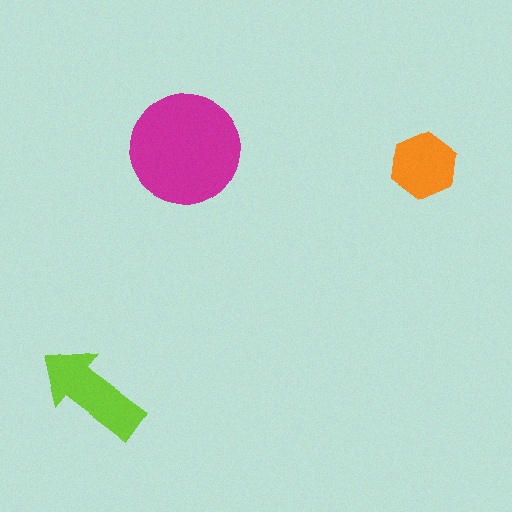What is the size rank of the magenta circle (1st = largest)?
1st.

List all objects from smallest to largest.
The orange hexagon, the lime arrow, the magenta circle.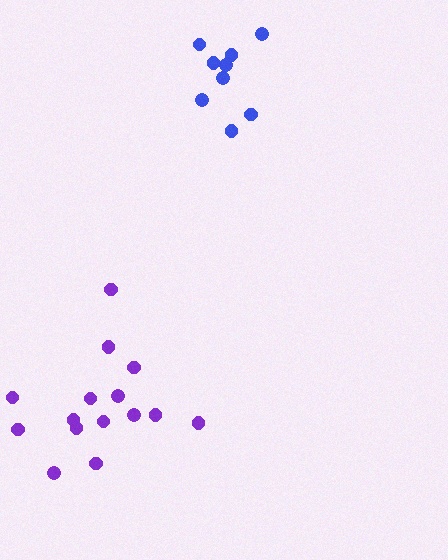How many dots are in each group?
Group 1: 15 dots, Group 2: 9 dots (24 total).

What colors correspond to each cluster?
The clusters are colored: purple, blue.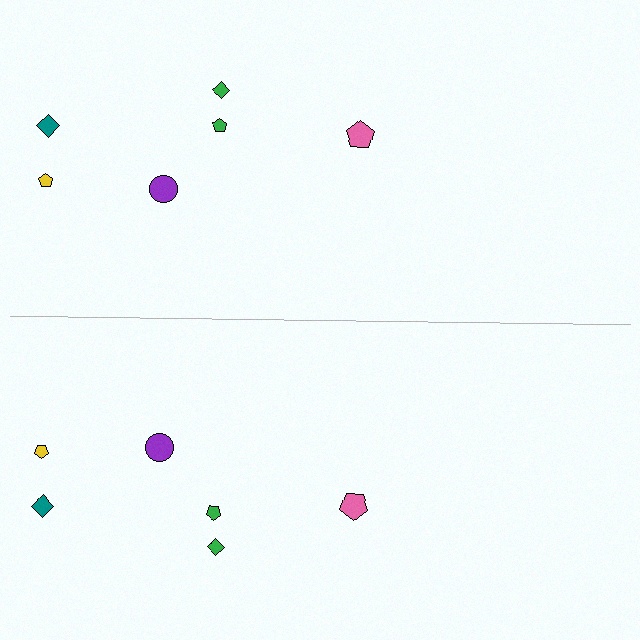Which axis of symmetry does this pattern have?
The pattern has a horizontal axis of symmetry running through the center of the image.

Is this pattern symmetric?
Yes, this pattern has bilateral (reflection) symmetry.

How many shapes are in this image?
There are 12 shapes in this image.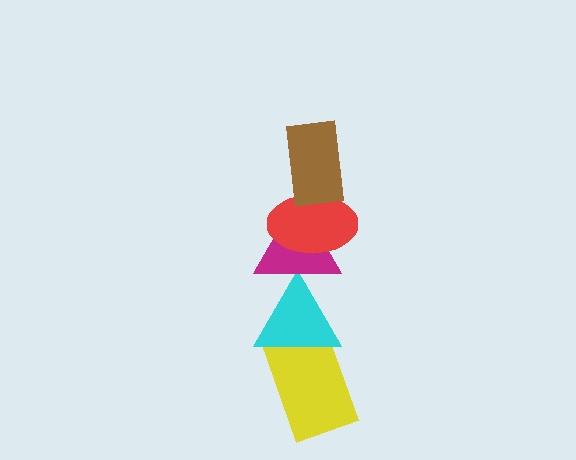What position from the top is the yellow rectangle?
The yellow rectangle is 5th from the top.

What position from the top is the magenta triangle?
The magenta triangle is 3rd from the top.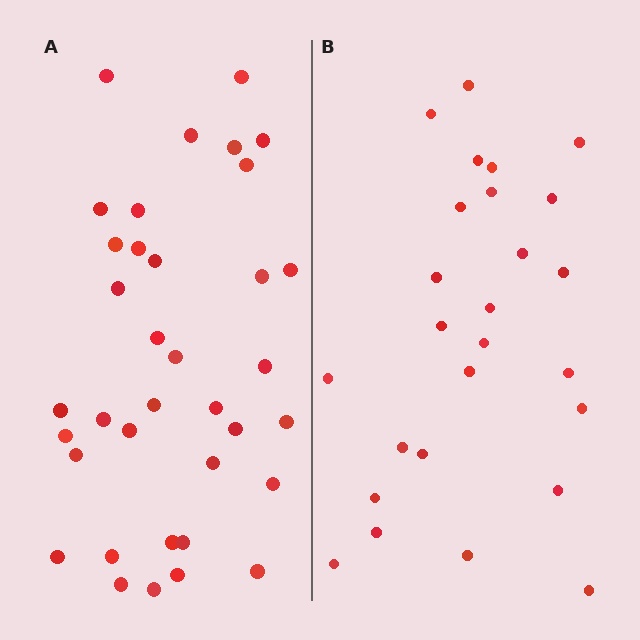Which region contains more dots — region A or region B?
Region A (the left region) has more dots.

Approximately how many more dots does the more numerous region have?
Region A has roughly 10 or so more dots than region B.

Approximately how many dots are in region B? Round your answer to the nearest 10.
About 30 dots. (The exact count is 26, which rounds to 30.)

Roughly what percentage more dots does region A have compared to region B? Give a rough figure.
About 40% more.